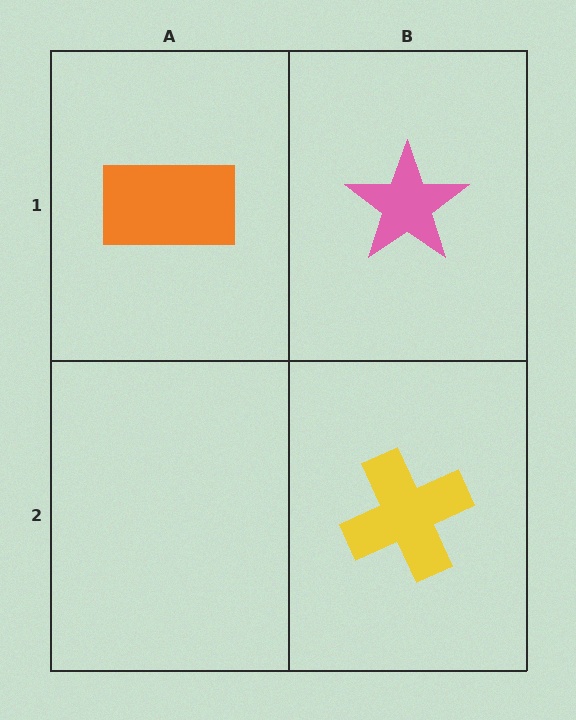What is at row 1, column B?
A pink star.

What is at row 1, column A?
An orange rectangle.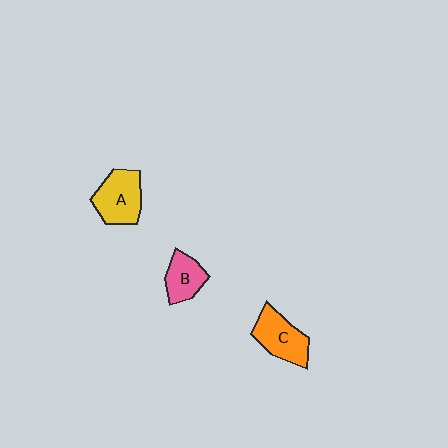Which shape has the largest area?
Shape A (yellow).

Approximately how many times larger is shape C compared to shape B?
Approximately 1.3 times.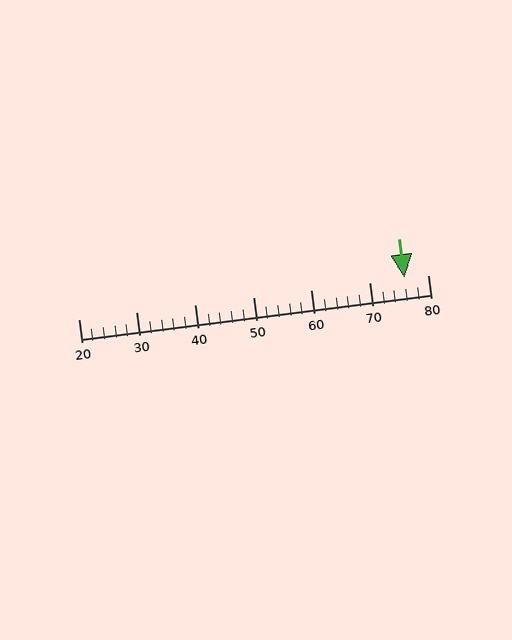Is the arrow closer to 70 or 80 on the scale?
The arrow is closer to 80.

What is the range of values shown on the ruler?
The ruler shows values from 20 to 80.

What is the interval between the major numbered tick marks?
The major tick marks are spaced 10 units apart.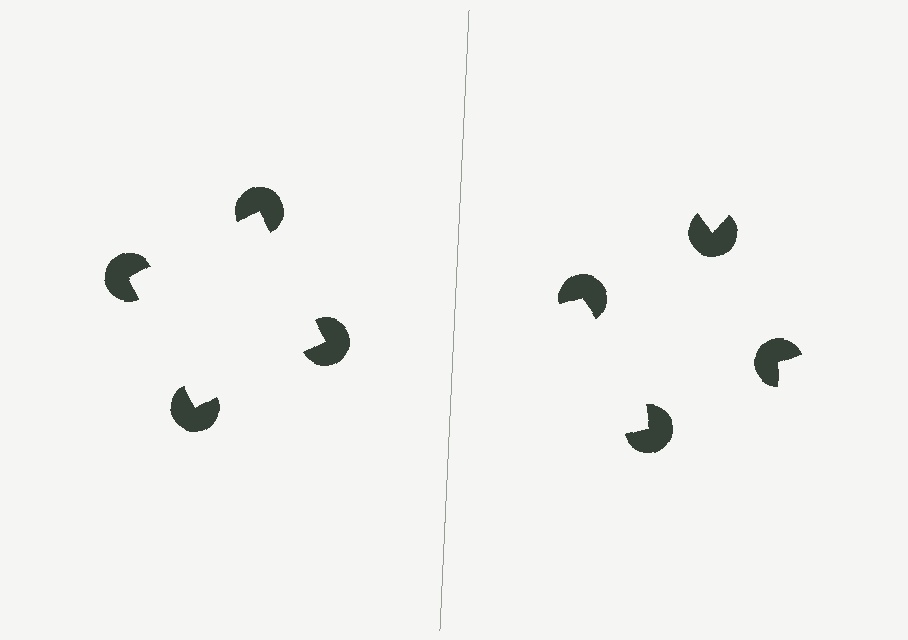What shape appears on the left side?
An illusory square.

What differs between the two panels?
The pac-man discs are positioned identically on both sides; only the wedge orientations differ. On the left they align to a square; on the right they are misaligned.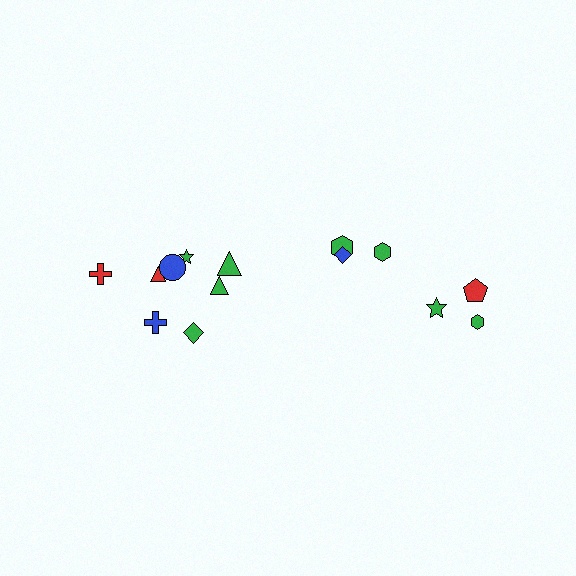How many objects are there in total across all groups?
There are 14 objects.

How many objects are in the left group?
There are 8 objects.